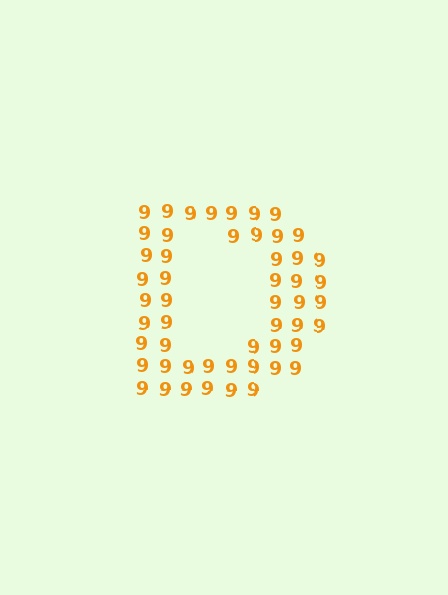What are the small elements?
The small elements are digit 9's.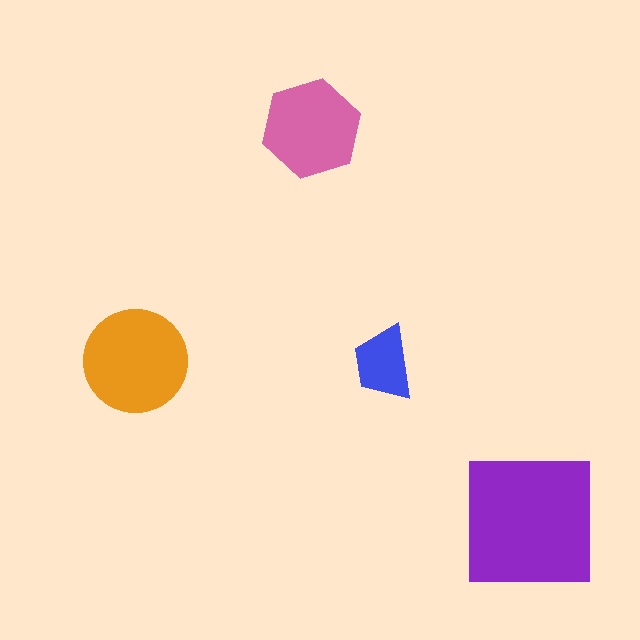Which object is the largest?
The purple square.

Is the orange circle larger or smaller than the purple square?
Smaller.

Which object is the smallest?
The blue trapezoid.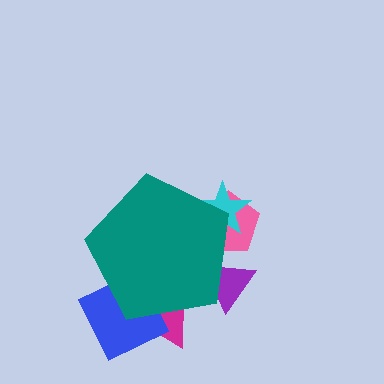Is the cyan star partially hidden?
Yes, the cyan star is partially hidden behind the teal pentagon.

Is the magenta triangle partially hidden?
Yes, the magenta triangle is partially hidden behind the teal pentagon.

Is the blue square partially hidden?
Yes, the blue square is partially hidden behind the teal pentagon.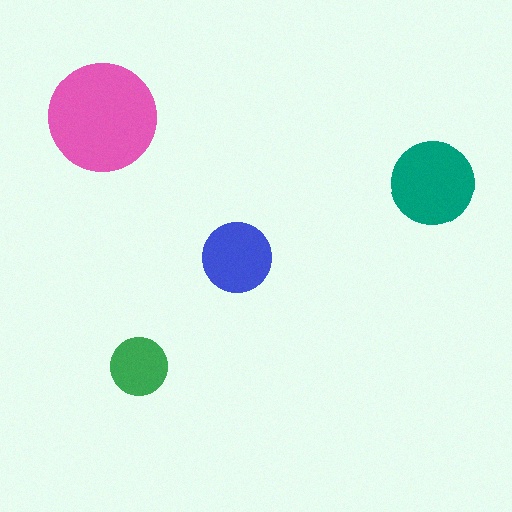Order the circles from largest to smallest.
the pink one, the teal one, the blue one, the green one.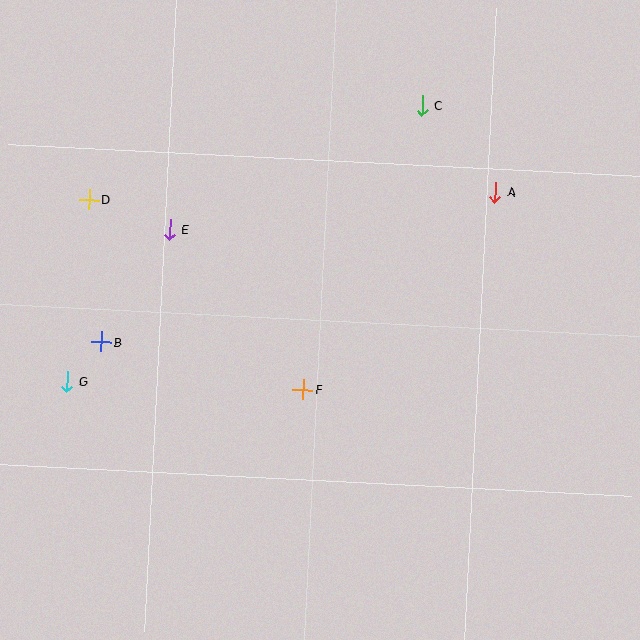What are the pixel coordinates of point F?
Point F is at (303, 389).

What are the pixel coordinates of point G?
Point G is at (67, 382).